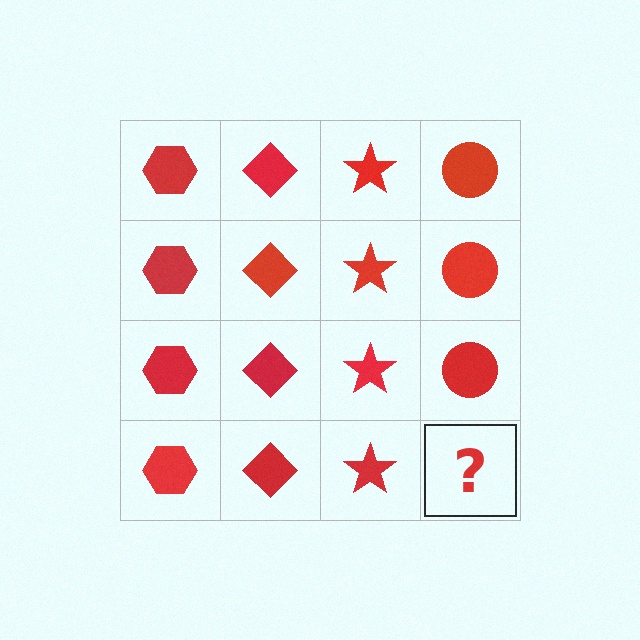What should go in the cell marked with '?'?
The missing cell should contain a red circle.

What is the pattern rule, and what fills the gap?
The rule is that each column has a consistent shape. The gap should be filled with a red circle.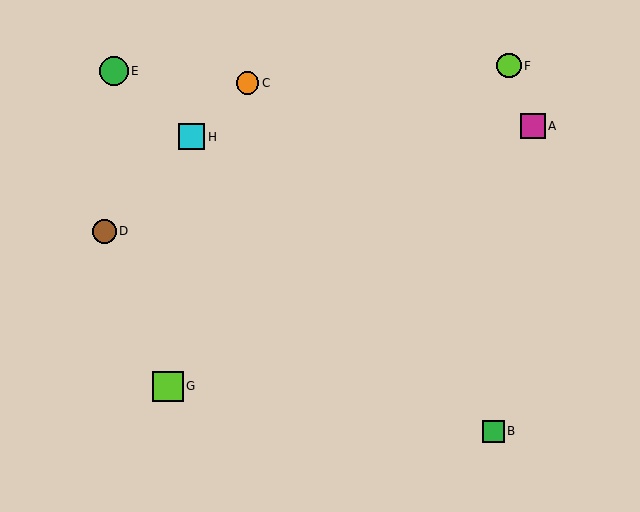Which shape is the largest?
The lime square (labeled G) is the largest.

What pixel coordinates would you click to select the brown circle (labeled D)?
Click at (105, 231) to select the brown circle D.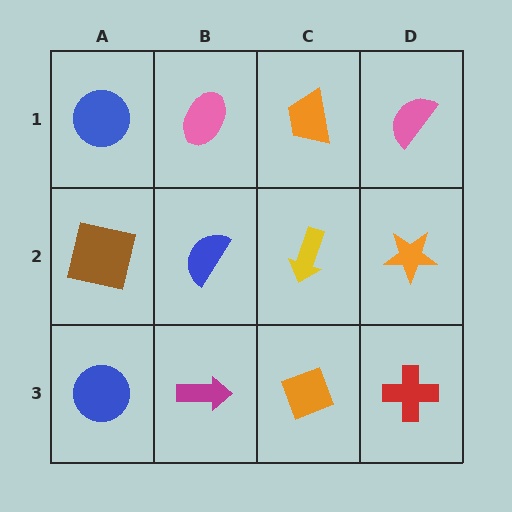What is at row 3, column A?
A blue circle.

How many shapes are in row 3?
4 shapes.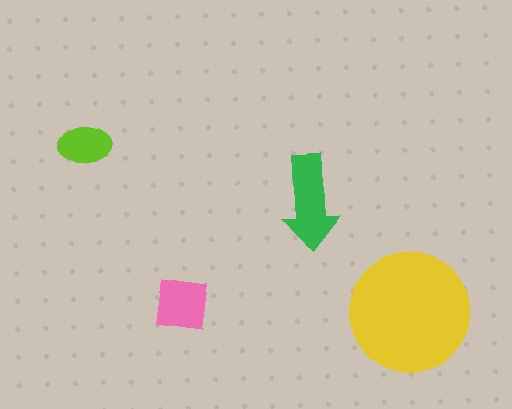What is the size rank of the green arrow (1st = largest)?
2nd.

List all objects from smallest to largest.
The lime ellipse, the pink square, the green arrow, the yellow circle.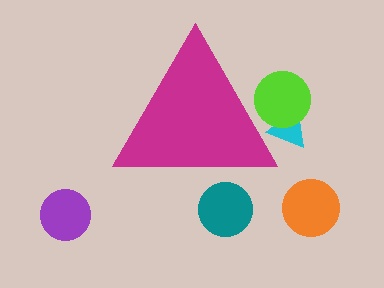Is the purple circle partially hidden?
No, the purple circle is fully visible.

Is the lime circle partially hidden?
Yes, the lime circle is partially hidden behind the magenta triangle.